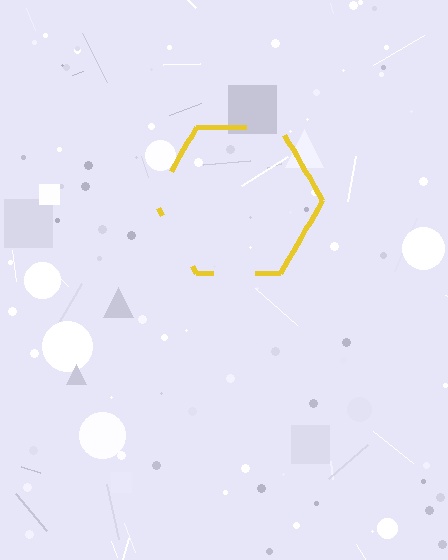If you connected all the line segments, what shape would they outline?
They would outline a hexagon.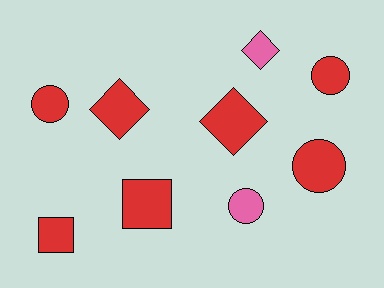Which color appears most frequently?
Red, with 7 objects.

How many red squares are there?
There are 2 red squares.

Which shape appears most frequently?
Circle, with 4 objects.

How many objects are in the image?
There are 9 objects.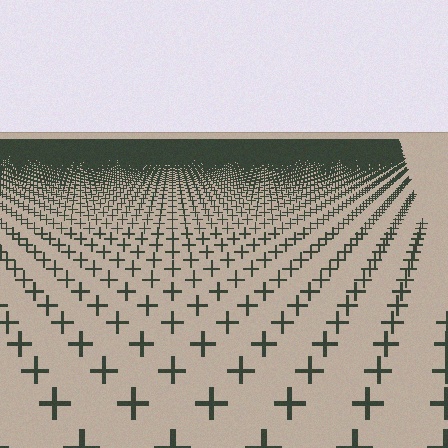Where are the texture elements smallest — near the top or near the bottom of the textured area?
Near the top.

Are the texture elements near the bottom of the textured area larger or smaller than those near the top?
Larger. Near the bottom, elements are closer to the viewer and appear at a bigger on-screen size.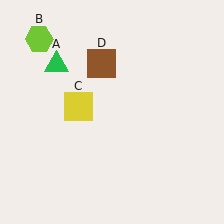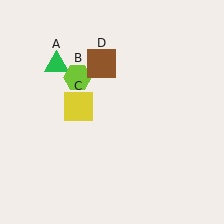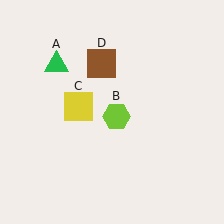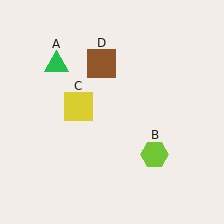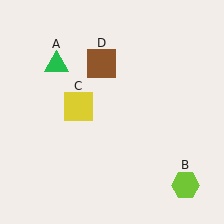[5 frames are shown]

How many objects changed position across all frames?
1 object changed position: lime hexagon (object B).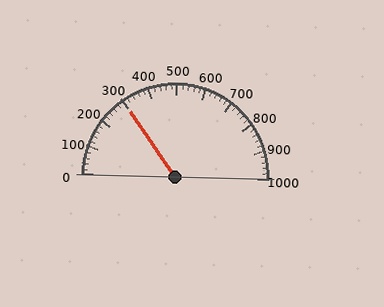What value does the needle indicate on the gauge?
The needle indicates approximately 300.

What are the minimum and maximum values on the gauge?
The gauge ranges from 0 to 1000.